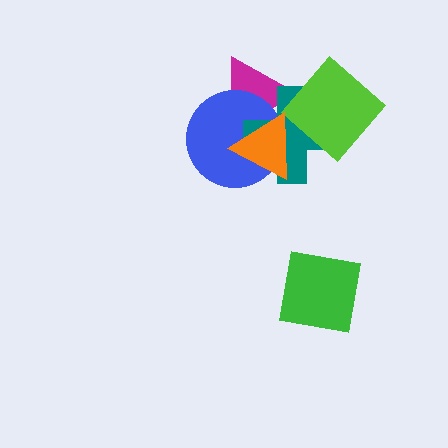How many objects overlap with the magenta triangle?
3 objects overlap with the magenta triangle.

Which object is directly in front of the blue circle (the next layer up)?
The teal cross is directly in front of the blue circle.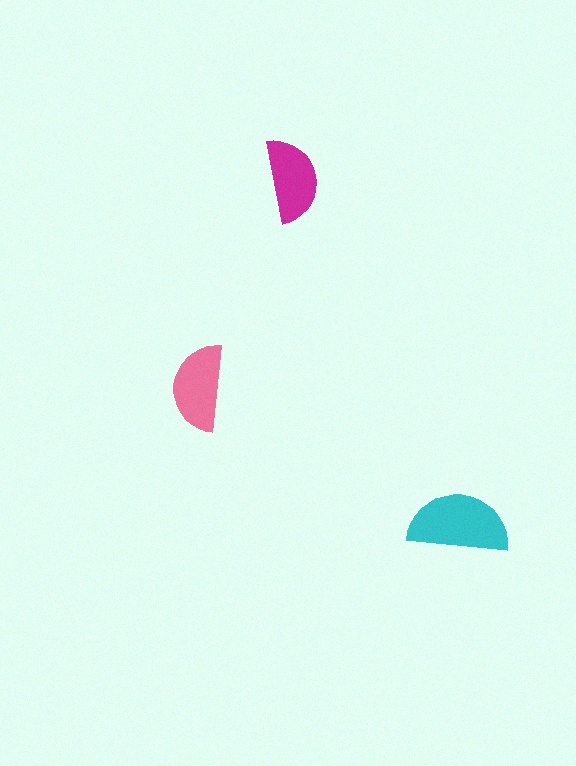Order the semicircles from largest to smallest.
the cyan one, the pink one, the magenta one.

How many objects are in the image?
There are 3 objects in the image.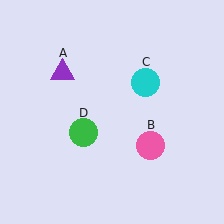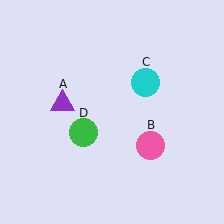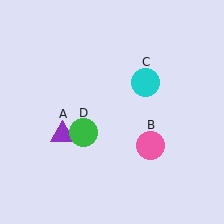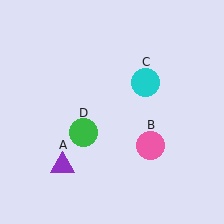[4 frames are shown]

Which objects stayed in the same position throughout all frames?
Pink circle (object B) and cyan circle (object C) and green circle (object D) remained stationary.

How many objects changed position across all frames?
1 object changed position: purple triangle (object A).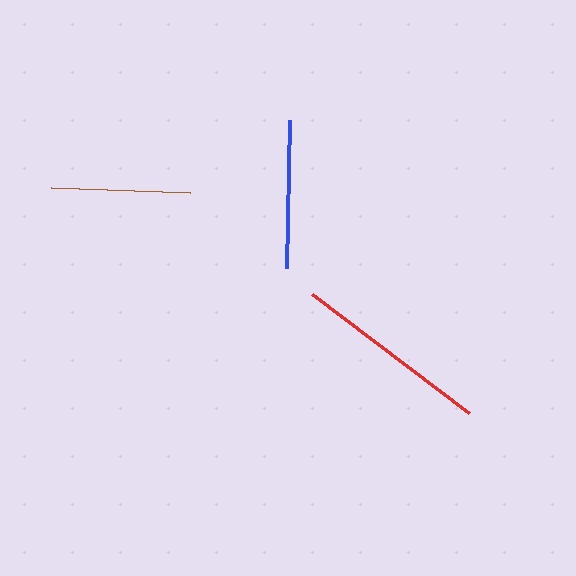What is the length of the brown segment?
The brown segment is approximately 139 pixels long.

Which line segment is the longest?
The red line is the longest at approximately 197 pixels.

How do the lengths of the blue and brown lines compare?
The blue and brown lines are approximately the same length.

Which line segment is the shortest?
The brown line is the shortest at approximately 139 pixels.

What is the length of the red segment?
The red segment is approximately 197 pixels long.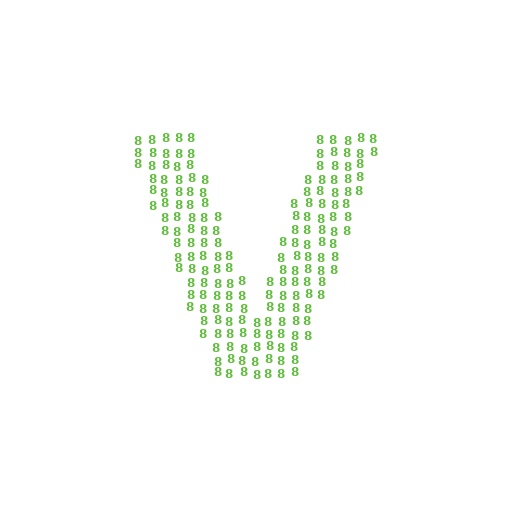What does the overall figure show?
The overall figure shows the letter V.